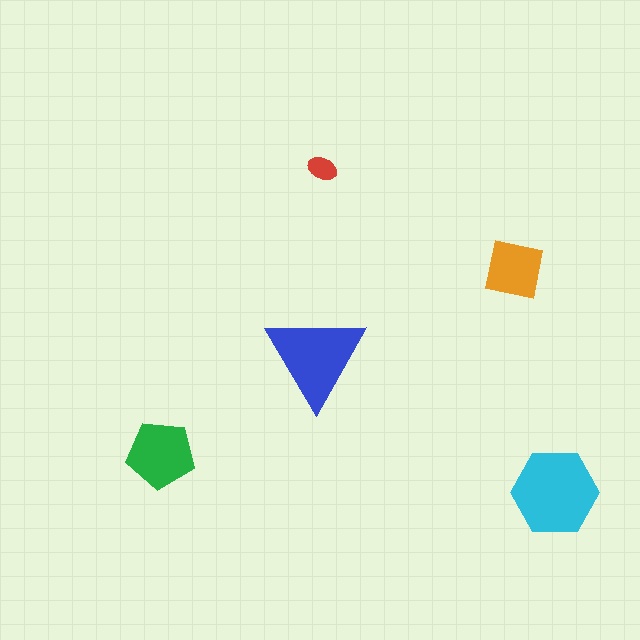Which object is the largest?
The cyan hexagon.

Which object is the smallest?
The red ellipse.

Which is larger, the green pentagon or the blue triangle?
The blue triangle.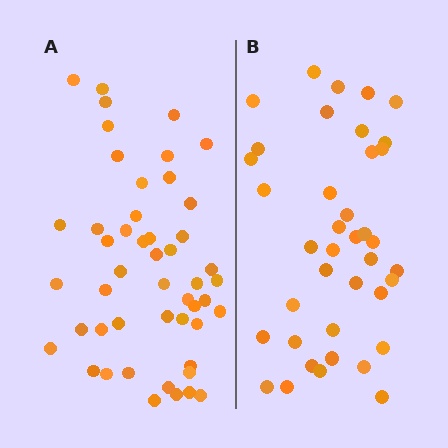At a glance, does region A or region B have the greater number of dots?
Region A (the left region) has more dots.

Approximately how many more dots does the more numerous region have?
Region A has roughly 10 or so more dots than region B.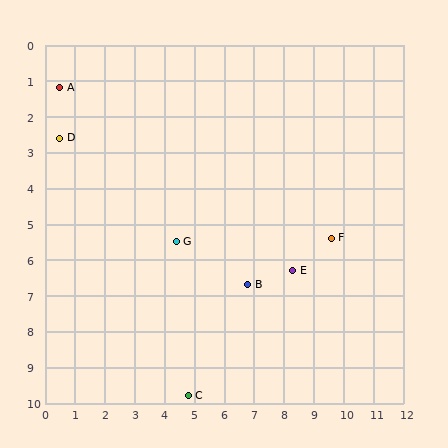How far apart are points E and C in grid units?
Points E and C are about 4.9 grid units apart.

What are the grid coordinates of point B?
Point B is at approximately (6.8, 6.7).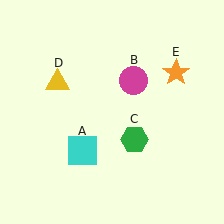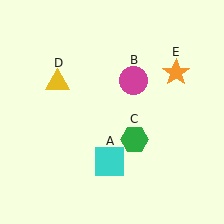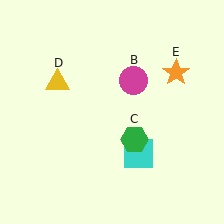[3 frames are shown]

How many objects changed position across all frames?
1 object changed position: cyan square (object A).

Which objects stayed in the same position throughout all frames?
Magenta circle (object B) and green hexagon (object C) and yellow triangle (object D) and orange star (object E) remained stationary.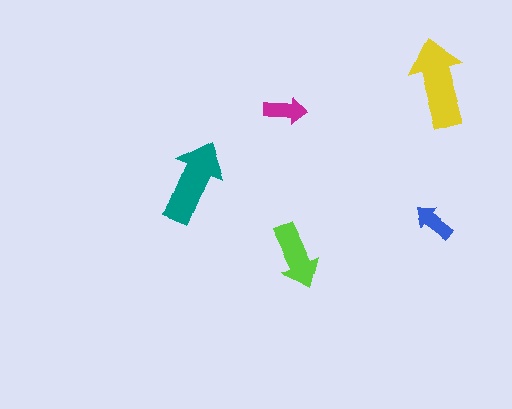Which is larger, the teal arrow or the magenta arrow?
The teal one.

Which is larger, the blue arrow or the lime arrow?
The lime one.